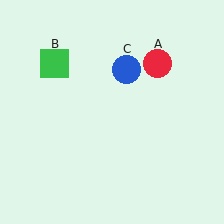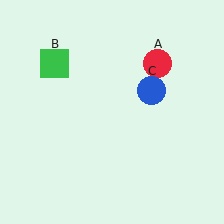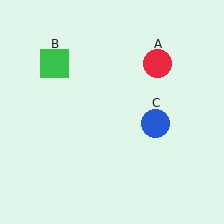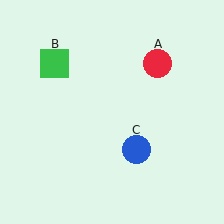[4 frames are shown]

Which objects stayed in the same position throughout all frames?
Red circle (object A) and green square (object B) remained stationary.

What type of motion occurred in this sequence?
The blue circle (object C) rotated clockwise around the center of the scene.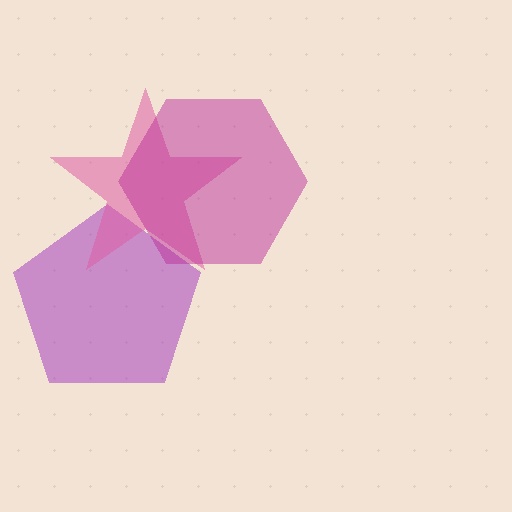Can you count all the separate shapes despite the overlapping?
Yes, there are 3 separate shapes.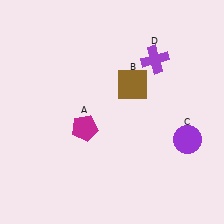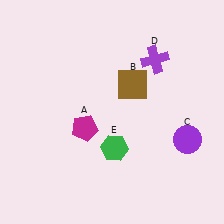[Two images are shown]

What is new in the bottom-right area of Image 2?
A green hexagon (E) was added in the bottom-right area of Image 2.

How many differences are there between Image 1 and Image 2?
There is 1 difference between the two images.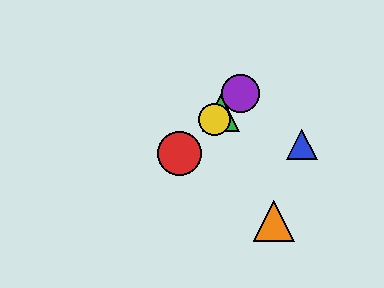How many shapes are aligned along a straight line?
4 shapes (the red circle, the green triangle, the yellow circle, the purple circle) are aligned along a straight line.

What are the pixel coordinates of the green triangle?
The green triangle is at (221, 113).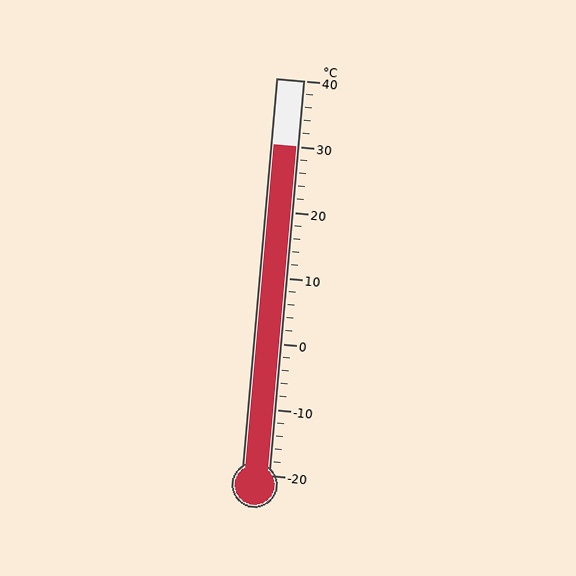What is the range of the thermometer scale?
The thermometer scale ranges from -20°C to 40°C.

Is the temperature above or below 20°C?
The temperature is above 20°C.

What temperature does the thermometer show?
The thermometer shows approximately 30°C.